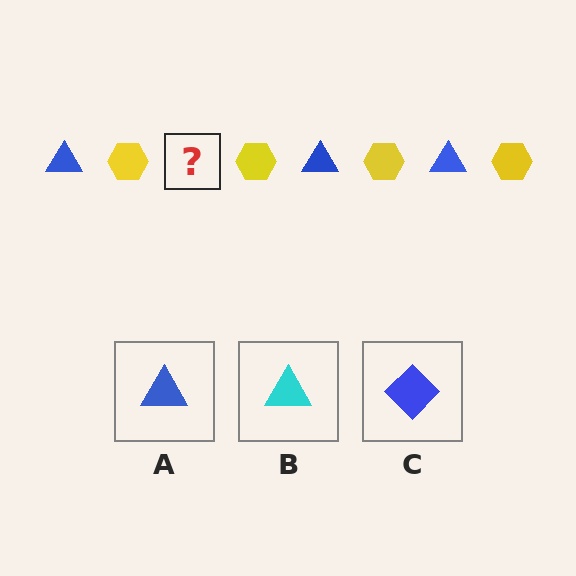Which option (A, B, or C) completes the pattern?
A.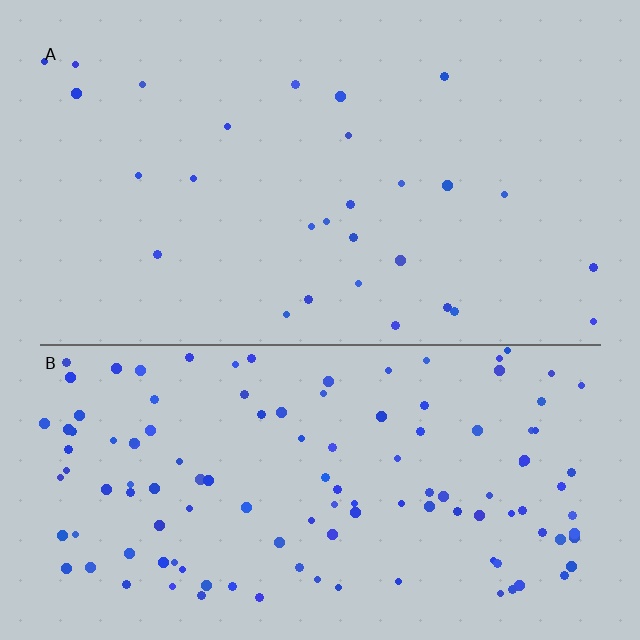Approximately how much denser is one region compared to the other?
Approximately 4.4× — region B over region A.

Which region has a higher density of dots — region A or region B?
B (the bottom).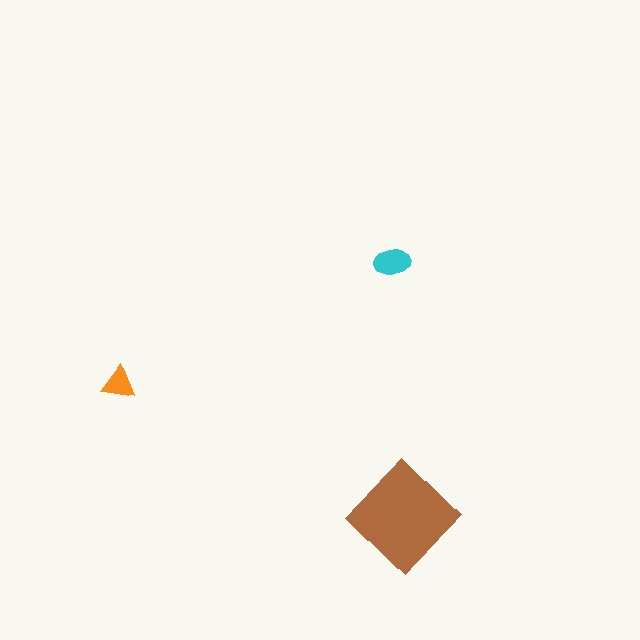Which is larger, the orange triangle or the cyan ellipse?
The cyan ellipse.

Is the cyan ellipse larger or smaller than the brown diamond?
Smaller.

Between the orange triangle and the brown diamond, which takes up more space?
The brown diamond.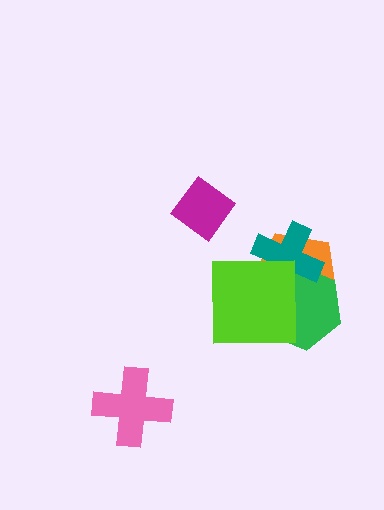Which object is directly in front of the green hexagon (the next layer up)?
The teal cross is directly in front of the green hexagon.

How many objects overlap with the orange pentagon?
3 objects overlap with the orange pentagon.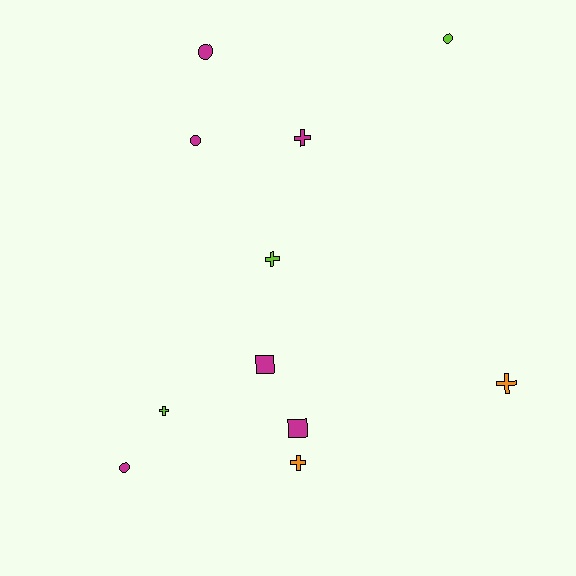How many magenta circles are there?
There are 3 magenta circles.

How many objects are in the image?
There are 11 objects.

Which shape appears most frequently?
Cross, with 5 objects.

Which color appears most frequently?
Magenta, with 6 objects.